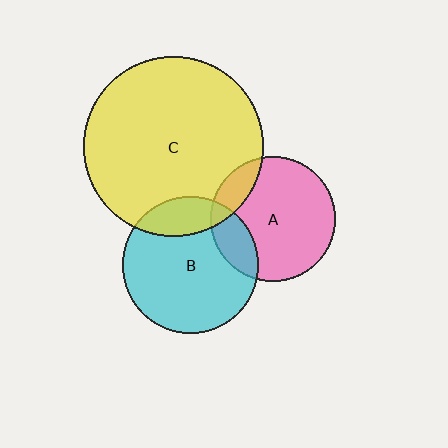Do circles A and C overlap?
Yes.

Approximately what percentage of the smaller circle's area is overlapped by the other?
Approximately 15%.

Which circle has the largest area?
Circle C (yellow).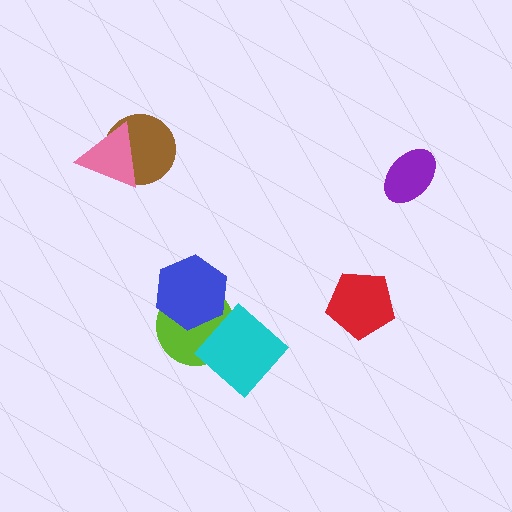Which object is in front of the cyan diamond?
The blue hexagon is in front of the cyan diamond.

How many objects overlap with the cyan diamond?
2 objects overlap with the cyan diamond.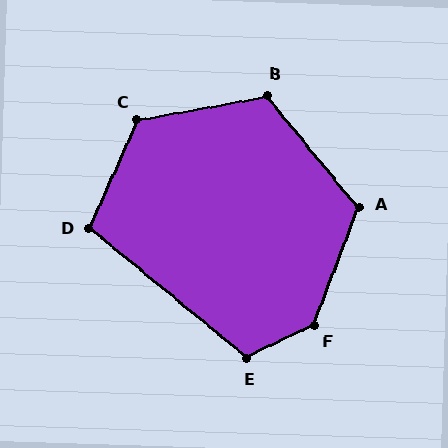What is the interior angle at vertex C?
Approximately 125 degrees (obtuse).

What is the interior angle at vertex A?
Approximately 120 degrees (obtuse).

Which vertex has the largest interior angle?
F, at approximately 136 degrees.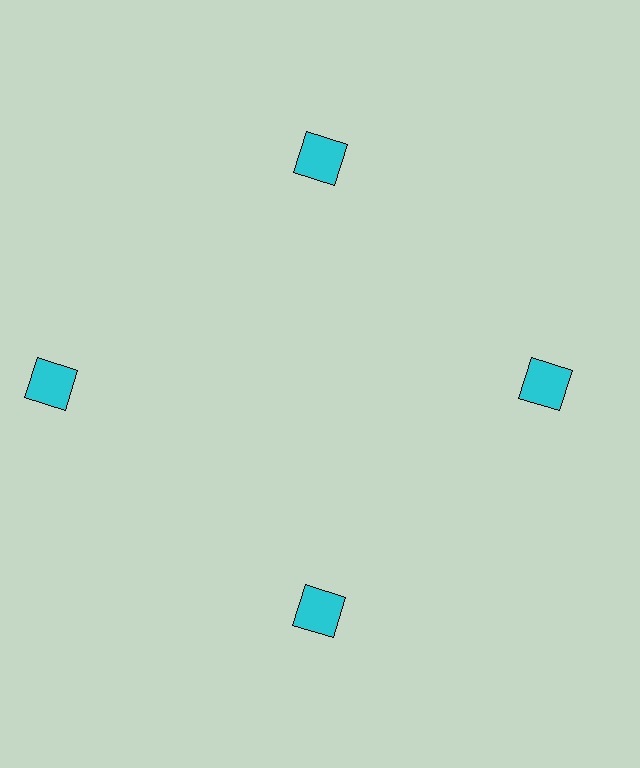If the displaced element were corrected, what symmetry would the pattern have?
It would have 4-fold rotational symmetry — the pattern would map onto itself every 90 degrees.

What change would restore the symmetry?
The symmetry would be restored by moving it inward, back onto the ring so that all 4 squares sit at equal angles and equal distance from the center.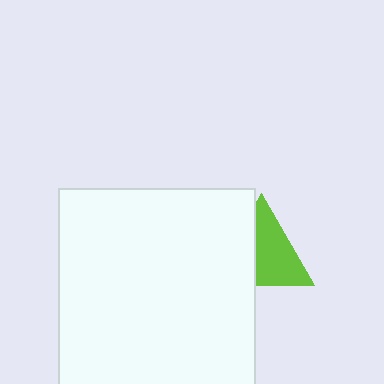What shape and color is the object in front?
The object in front is a white square.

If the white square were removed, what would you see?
You would see the complete lime triangle.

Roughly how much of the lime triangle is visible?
About half of it is visible (roughly 61%).